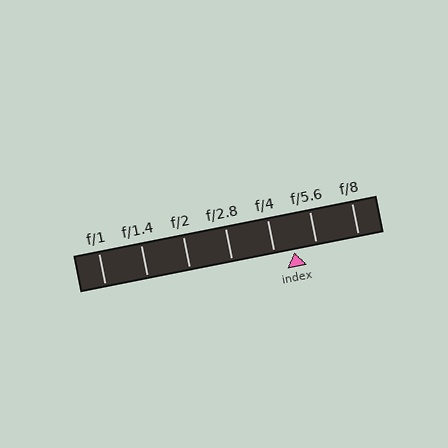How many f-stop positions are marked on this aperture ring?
There are 7 f-stop positions marked.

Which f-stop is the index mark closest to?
The index mark is closest to f/4.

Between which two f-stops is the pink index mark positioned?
The index mark is between f/4 and f/5.6.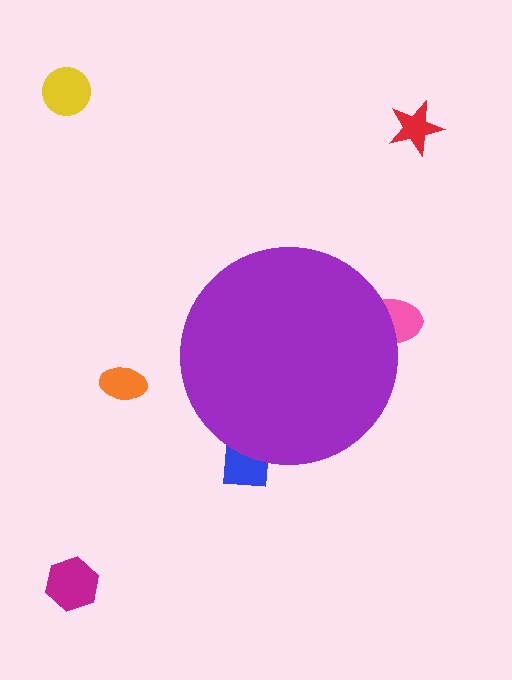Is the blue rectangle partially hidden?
Yes, the blue rectangle is partially hidden behind the purple circle.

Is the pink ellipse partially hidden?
Yes, the pink ellipse is partially hidden behind the purple circle.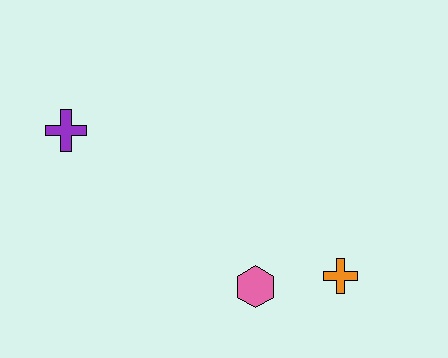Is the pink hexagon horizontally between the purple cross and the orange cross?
Yes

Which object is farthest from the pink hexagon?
The purple cross is farthest from the pink hexagon.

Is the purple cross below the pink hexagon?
No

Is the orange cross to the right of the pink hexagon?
Yes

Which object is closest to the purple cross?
The pink hexagon is closest to the purple cross.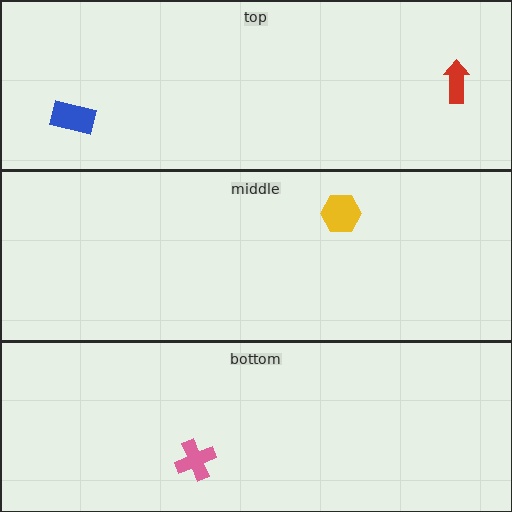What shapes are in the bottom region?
The pink cross.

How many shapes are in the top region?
2.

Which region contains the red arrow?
The top region.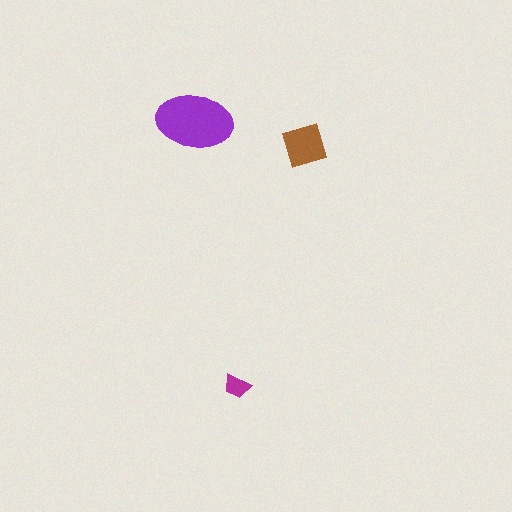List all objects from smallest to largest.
The magenta trapezoid, the brown diamond, the purple ellipse.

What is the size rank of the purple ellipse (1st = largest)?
1st.